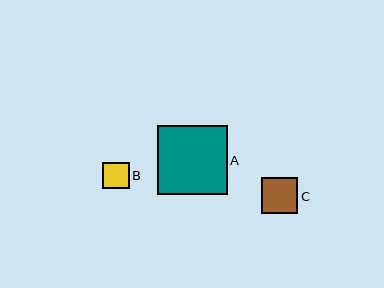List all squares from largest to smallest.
From largest to smallest: A, C, B.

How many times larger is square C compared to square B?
Square C is approximately 1.3 times the size of square B.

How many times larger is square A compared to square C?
Square A is approximately 1.9 times the size of square C.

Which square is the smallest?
Square B is the smallest with a size of approximately 27 pixels.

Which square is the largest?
Square A is the largest with a size of approximately 69 pixels.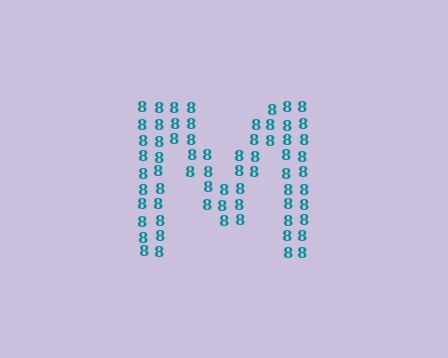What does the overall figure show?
The overall figure shows the letter M.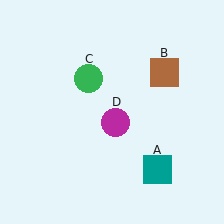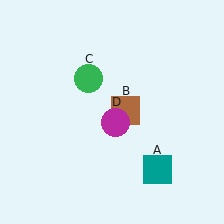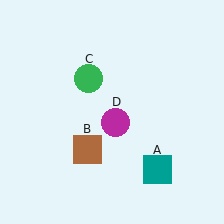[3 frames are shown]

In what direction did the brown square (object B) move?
The brown square (object B) moved down and to the left.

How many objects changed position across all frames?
1 object changed position: brown square (object B).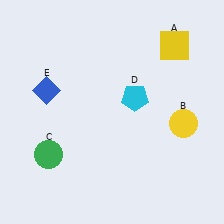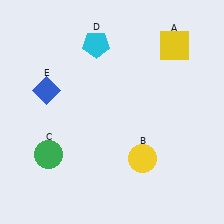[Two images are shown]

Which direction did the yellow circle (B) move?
The yellow circle (B) moved left.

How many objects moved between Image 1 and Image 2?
2 objects moved between the two images.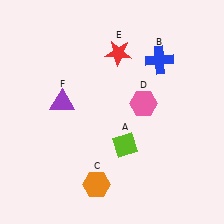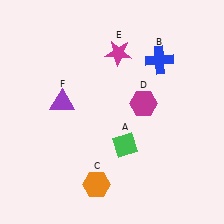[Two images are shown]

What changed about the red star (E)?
In Image 1, E is red. In Image 2, it changed to magenta.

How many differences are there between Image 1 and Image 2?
There are 3 differences between the two images.